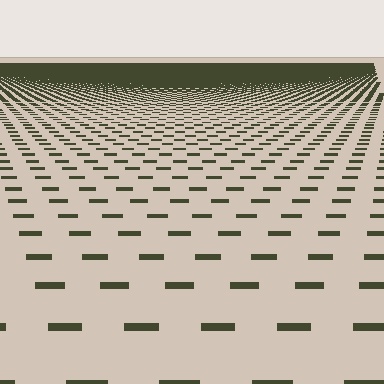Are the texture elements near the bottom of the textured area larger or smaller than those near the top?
Larger. Near the bottom, elements are closer to the viewer and appear at a bigger on-screen size.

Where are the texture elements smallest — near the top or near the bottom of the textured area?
Near the top.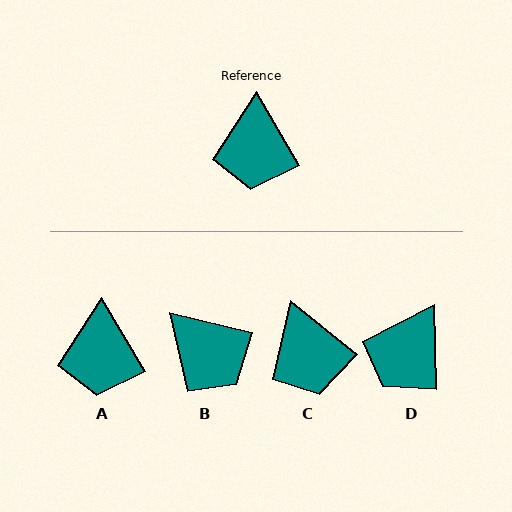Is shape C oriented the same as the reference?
No, it is off by about 20 degrees.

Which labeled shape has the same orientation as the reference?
A.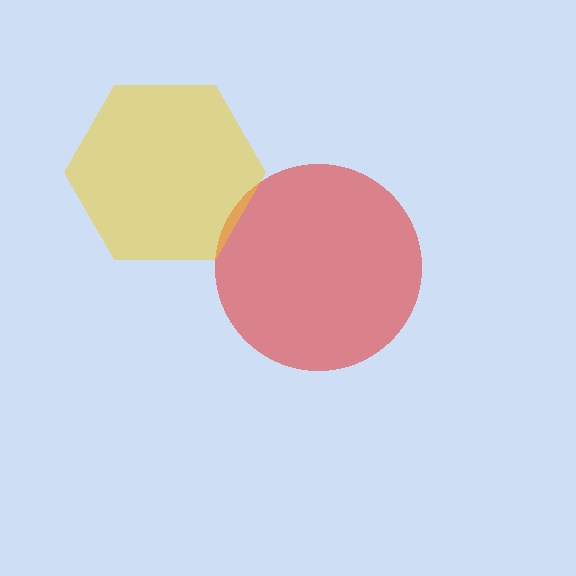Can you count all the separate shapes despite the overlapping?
Yes, there are 2 separate shapes.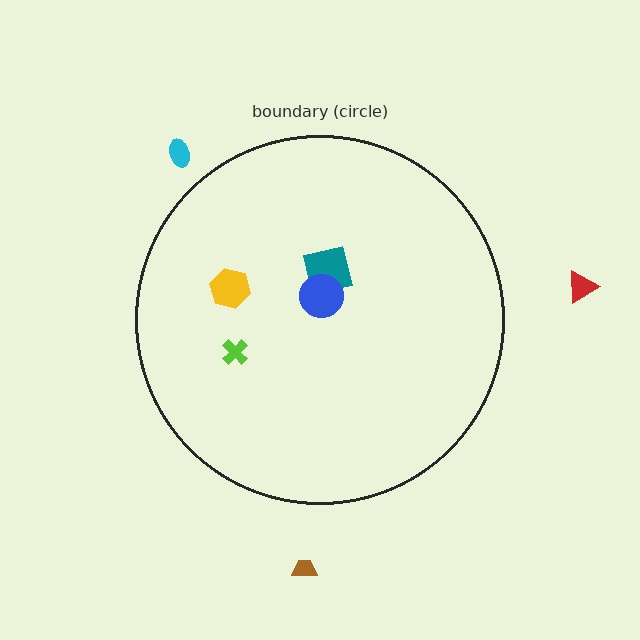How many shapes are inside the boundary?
4 inside, 3 outside.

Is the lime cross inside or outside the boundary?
Inside.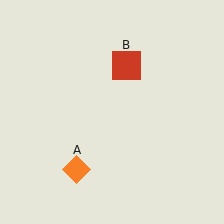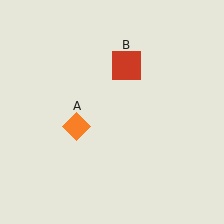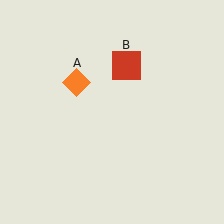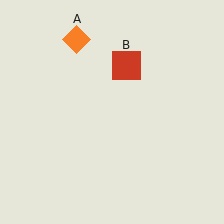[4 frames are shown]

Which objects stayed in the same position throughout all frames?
Red square (object B) remained stationary.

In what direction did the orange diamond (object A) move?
The orange diamond (object A) moved up.